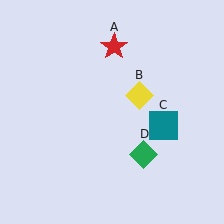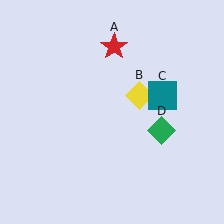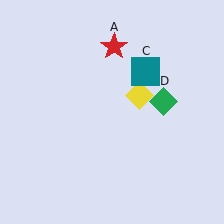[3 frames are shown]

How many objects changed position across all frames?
2 objects changed position: teal square (object C), green diamond (object D).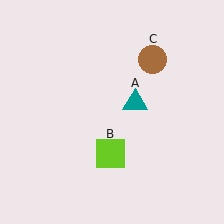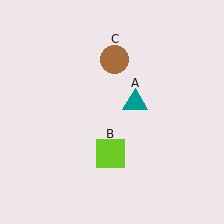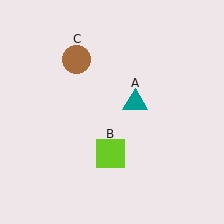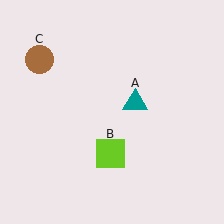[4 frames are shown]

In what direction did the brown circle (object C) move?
The brown circle (object C) moved left.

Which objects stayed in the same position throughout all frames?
Teal triangle (object A) and lime square (object B) remained stationary.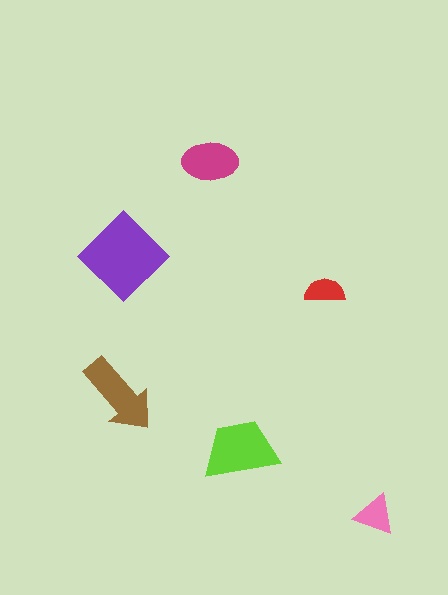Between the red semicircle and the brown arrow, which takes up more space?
The brown arrow.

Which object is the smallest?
The red semicircle.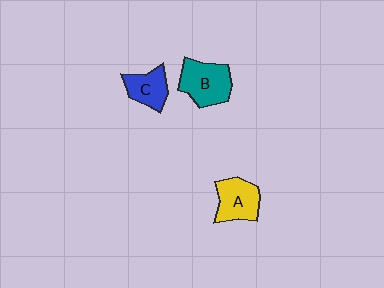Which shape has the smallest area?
Shape C (blue).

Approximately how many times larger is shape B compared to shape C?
Approximately 1.4 times.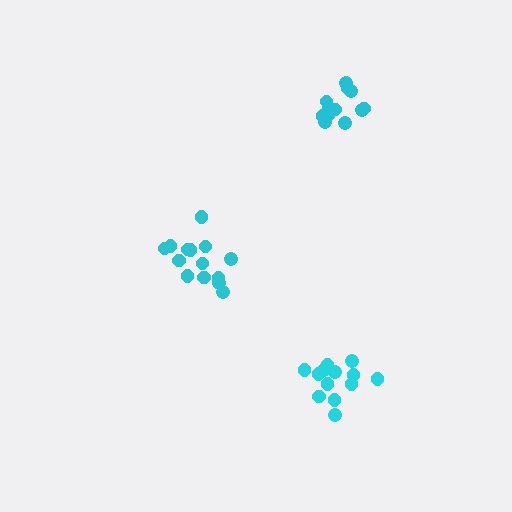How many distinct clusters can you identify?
There are 3 distinct clusters.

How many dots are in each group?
Group 1: 14 dots, Group 2: 12 dots, Group 3: 13 dots (39 total).